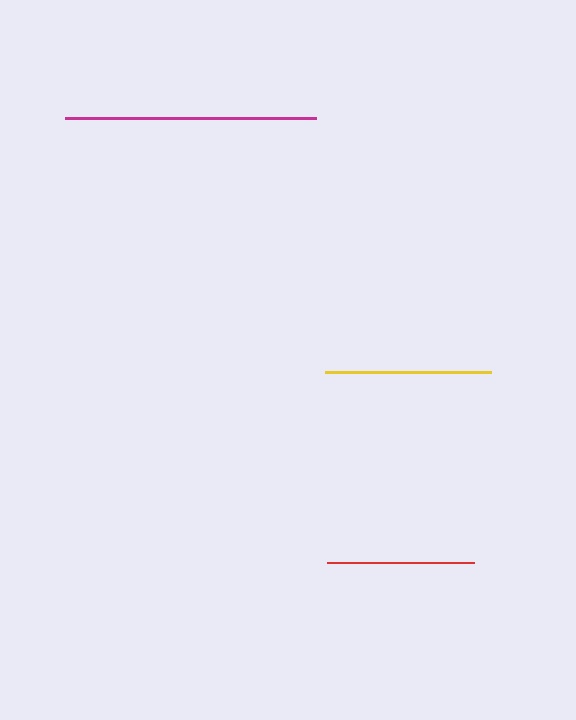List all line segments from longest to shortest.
From longest to shortest: magenta, yellow, red.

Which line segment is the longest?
The magenta line is the longest at approximately 251 pixels.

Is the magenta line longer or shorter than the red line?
The magenta line is longer than the red line.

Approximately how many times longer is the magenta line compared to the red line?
The magenta line is approximately 1.7 times the length of the red line.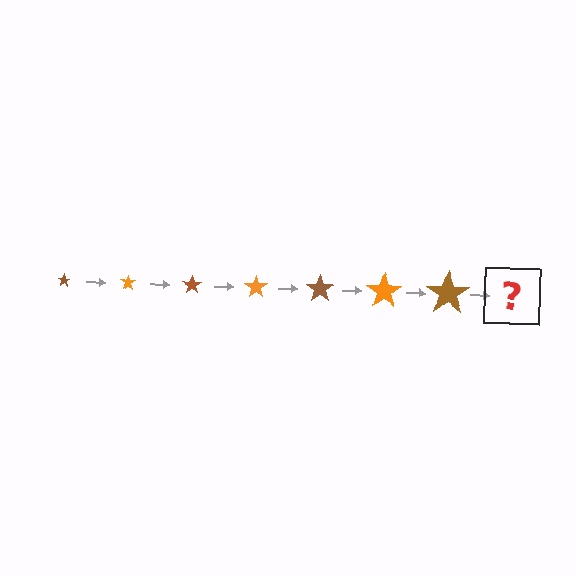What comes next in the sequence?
The next element should be an orange star, larger than the previous one.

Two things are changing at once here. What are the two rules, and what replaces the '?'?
The two rules are that the star grows larger each step and the color cycles through brown and orange. The '?' should be an orange star, larger than the previous one.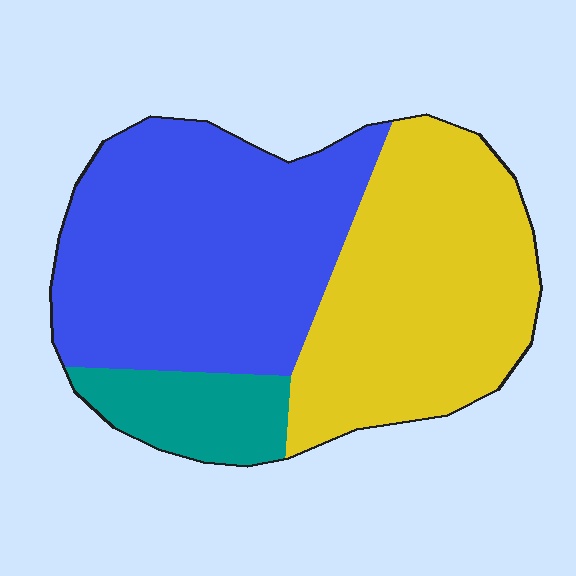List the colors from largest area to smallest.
From largest to smallest: blue, yellow, teal.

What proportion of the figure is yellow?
Yellow takes up about two fifths (2/5) of the figure.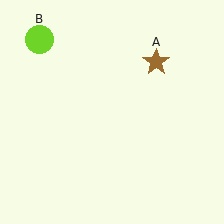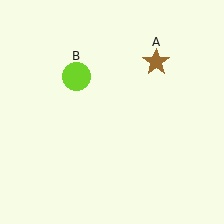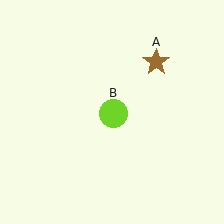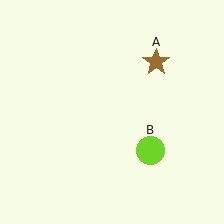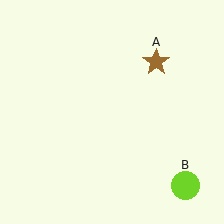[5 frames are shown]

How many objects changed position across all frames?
1 object changed position: lime circle (object B).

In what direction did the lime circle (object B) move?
The lime circle (object B) moved down and to the right.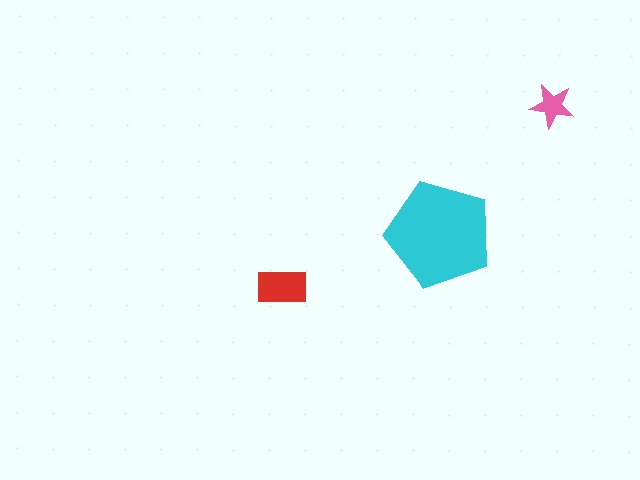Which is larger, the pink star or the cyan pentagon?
The cyan pentagon.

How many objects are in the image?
There are 3 objects in the image.